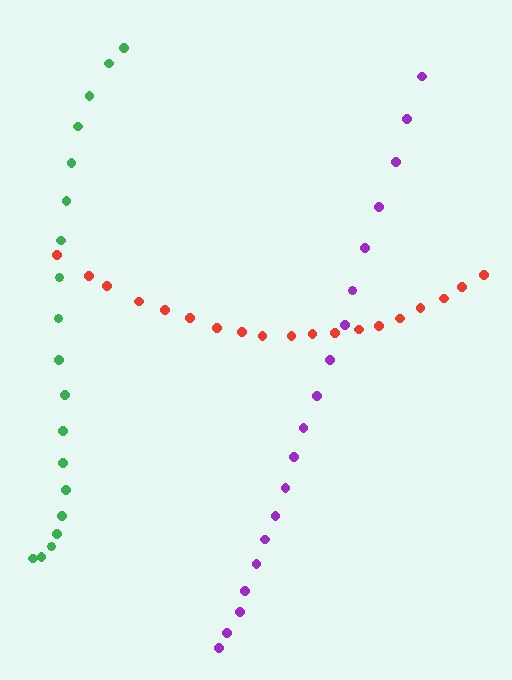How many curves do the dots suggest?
There are 3 distinct paths.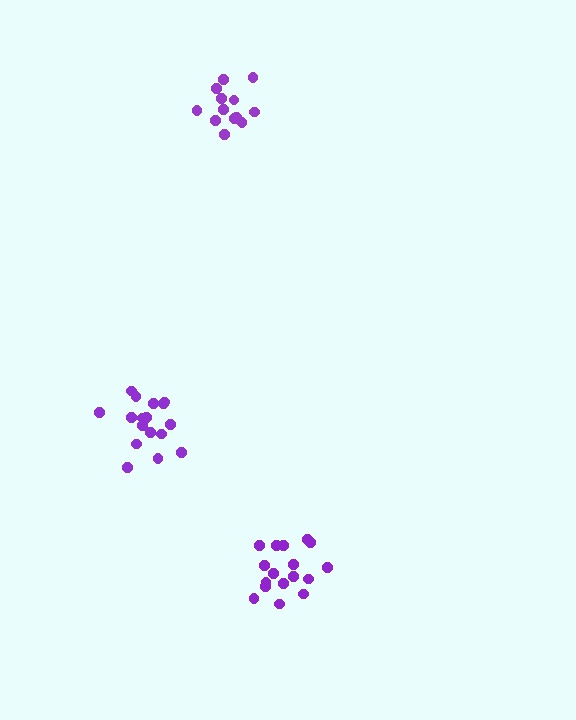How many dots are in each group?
Group 1: 17 dots, Group 2: 17 dots, Group 3: 13 dots (47 total).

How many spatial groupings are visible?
There are 3 spatial groupings.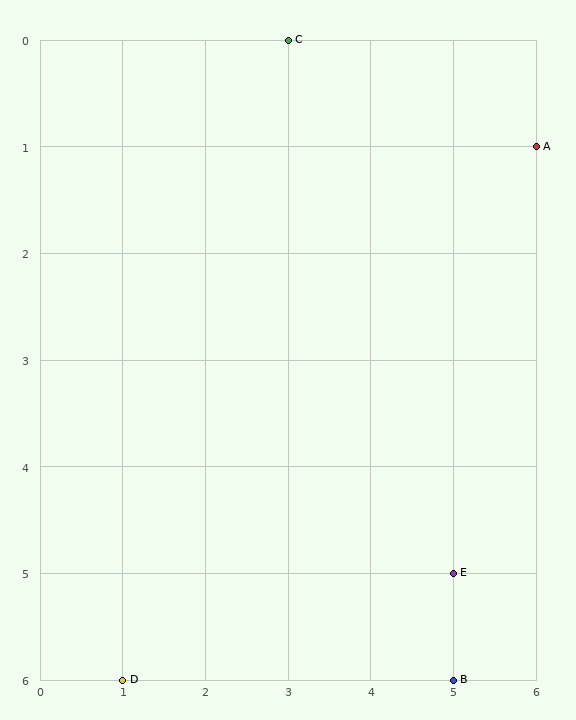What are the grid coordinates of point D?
Point D is at grid coordinates (1, 6).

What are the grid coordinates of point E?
Point E is at grid coordinates (5, 5).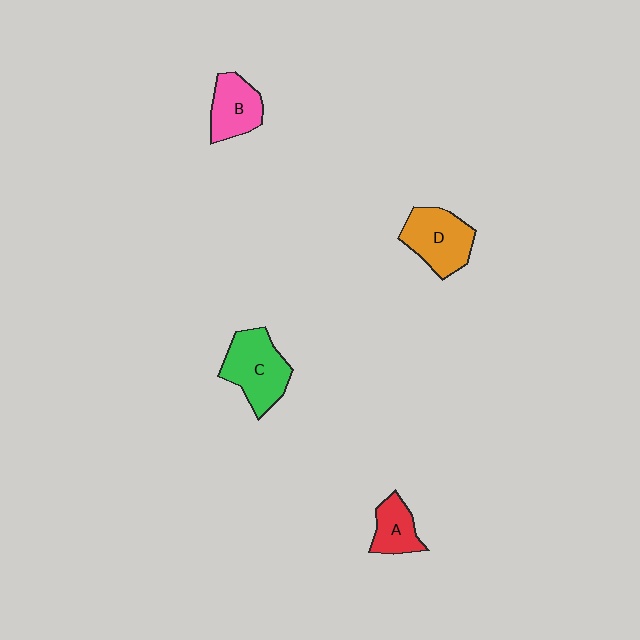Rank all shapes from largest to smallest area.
From largest to smallest: C (green), D (orange), B (pink), A (red).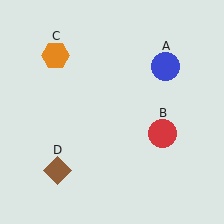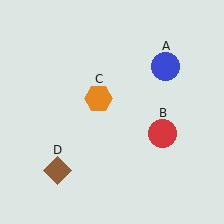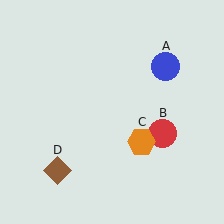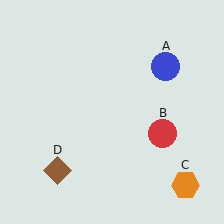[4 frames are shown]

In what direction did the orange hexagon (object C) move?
The orange hexagon (object C) moved down and to the right.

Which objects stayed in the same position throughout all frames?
Blue circle (object A) and red circle (object B) and brown diamond (object D) remained stationary.